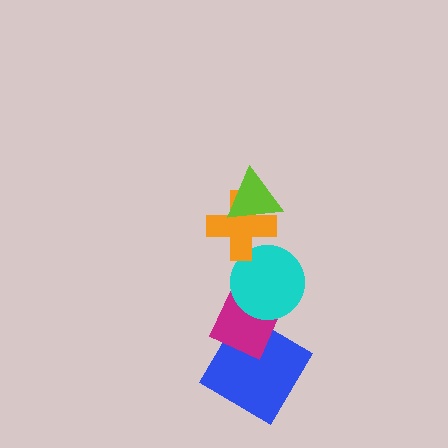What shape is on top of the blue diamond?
The magenta diamond is on top of the blue diamond.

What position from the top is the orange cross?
The orange cross is 2nd from the top.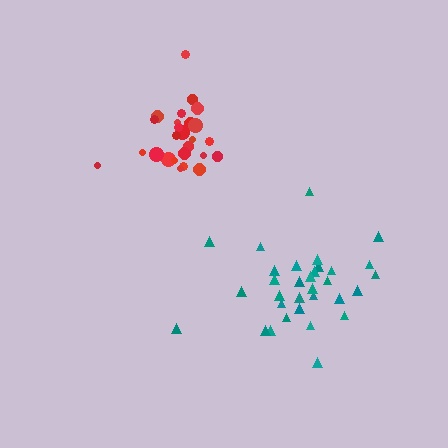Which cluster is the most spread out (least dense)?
Teal.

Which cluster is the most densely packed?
Red.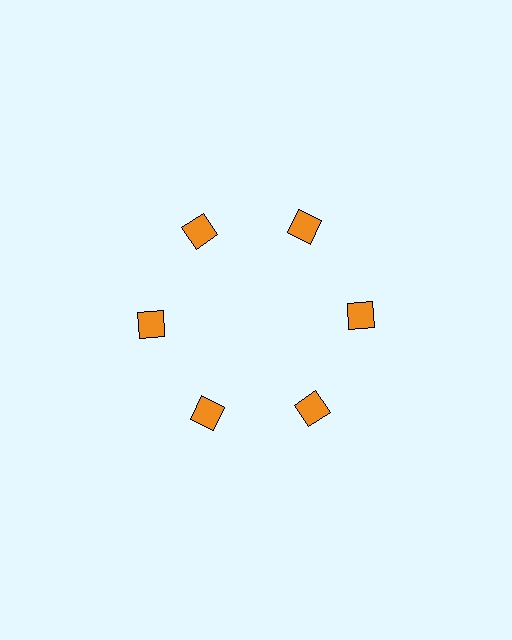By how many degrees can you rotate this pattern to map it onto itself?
The pattern maps onto itself every 60 degrees of rotation.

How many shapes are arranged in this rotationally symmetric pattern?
There are 6 shapes, arranged in 6 groups of 1.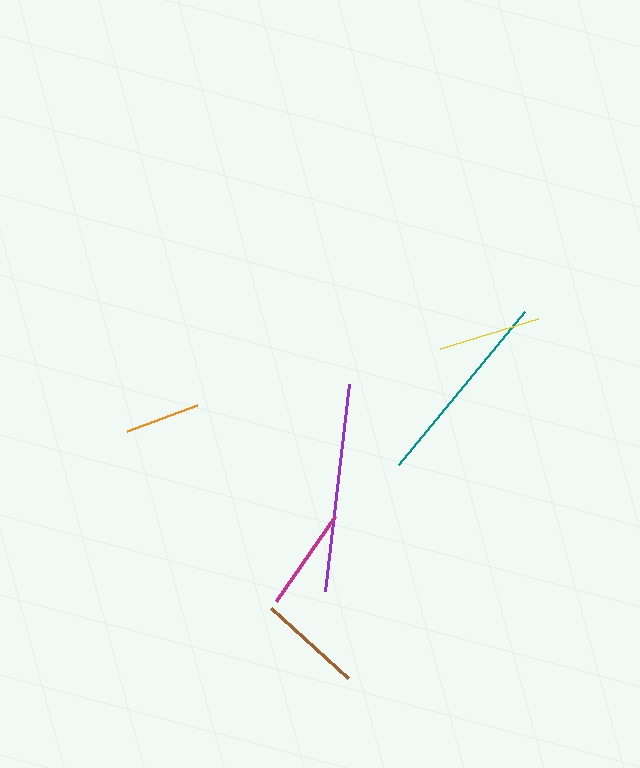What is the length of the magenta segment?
The magenta segment is approximately 104 pixels long.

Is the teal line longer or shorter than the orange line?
The teal line is longer than the orange line.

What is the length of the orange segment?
The orange segment is approximately 75 pixels long.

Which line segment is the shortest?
The orange line is the shortest at approximately 75 pixels.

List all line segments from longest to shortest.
From longest to shortest: purple, teal, brown, magenta, yellow, orange.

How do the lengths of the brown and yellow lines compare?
The brown and yellow lines are approximately the same length.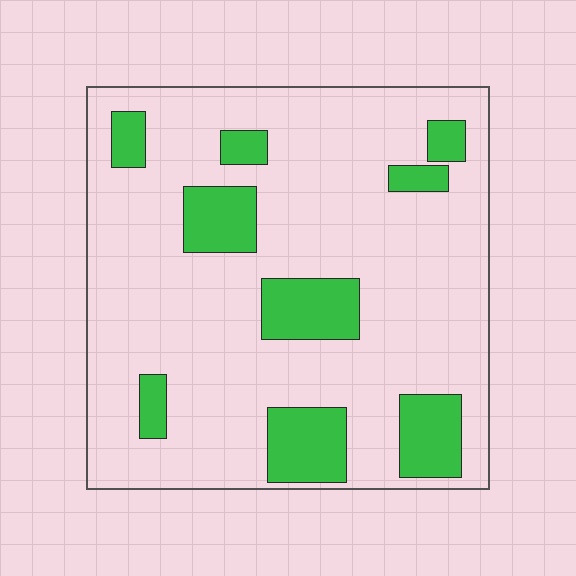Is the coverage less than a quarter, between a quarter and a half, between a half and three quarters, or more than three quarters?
Less than a quarter.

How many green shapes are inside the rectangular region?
9.